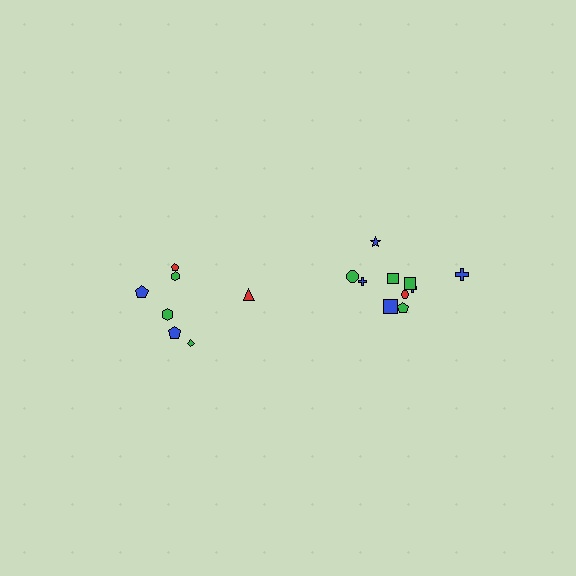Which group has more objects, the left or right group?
The right group.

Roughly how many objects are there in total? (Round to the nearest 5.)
Roughly 15 objects in total.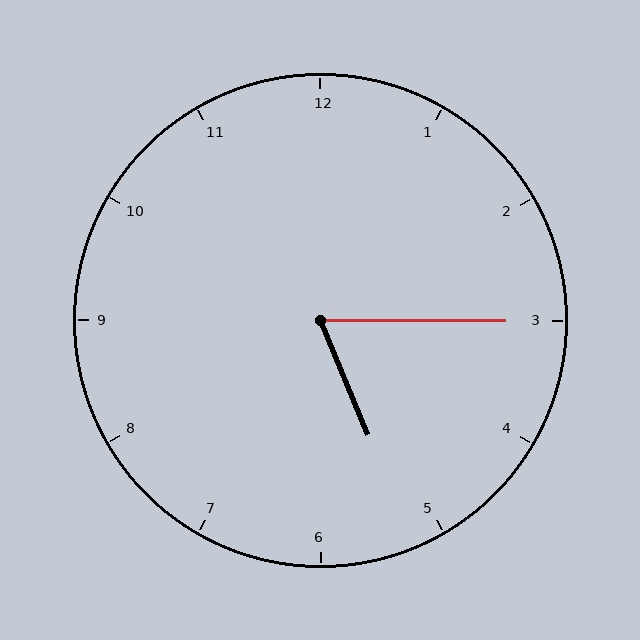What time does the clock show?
5:15.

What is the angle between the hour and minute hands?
Approximately 68 degrees.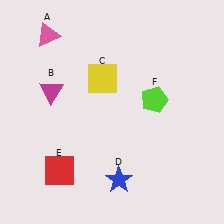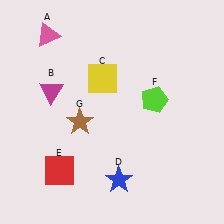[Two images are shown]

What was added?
A brown star (G) was added in Image 2.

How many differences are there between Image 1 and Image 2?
There is 1 difference between the two images.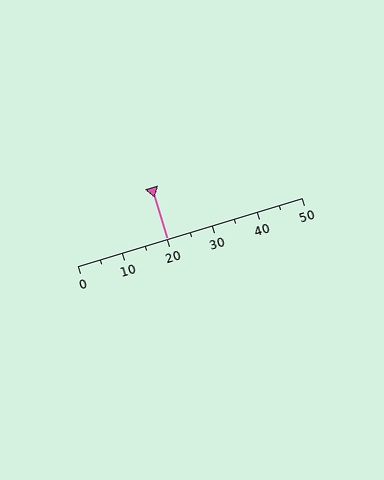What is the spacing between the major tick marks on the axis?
The major ticks are spaced 10 apart.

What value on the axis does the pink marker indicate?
The marker indicates approximately 20.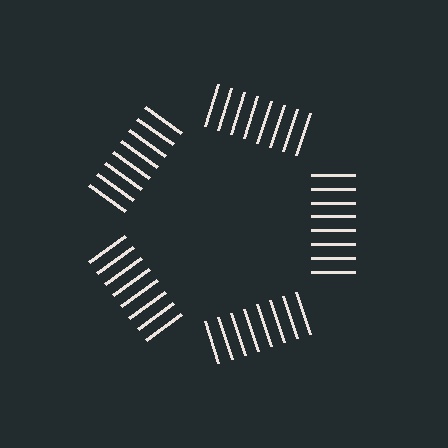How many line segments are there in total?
40 — 8 along each of the 5 edges.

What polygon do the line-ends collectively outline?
An illusory pentagon — the line segments terminate on its edges but no continuous stroke is drawn.